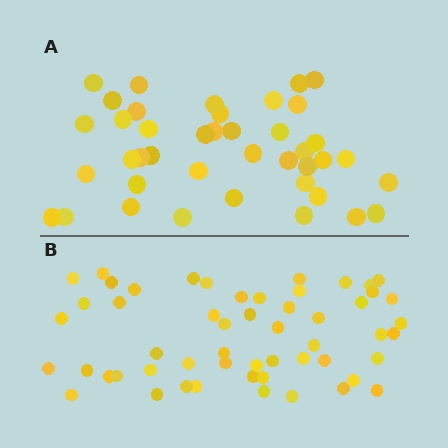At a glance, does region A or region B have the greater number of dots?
Region B (the bottom region) has more dots.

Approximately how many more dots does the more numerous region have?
Region B has approximately 15 more dots than region A.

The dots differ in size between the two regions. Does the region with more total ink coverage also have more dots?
No. Region A has more total ink coverage because its dots are larger, but region B actually contains more individual dots. Total area can be misleading — the number of items is what matters here.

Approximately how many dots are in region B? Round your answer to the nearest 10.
About 50 dots. (The exact count is 54, which rounds to 50.)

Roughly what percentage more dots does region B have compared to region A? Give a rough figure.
About 30% more.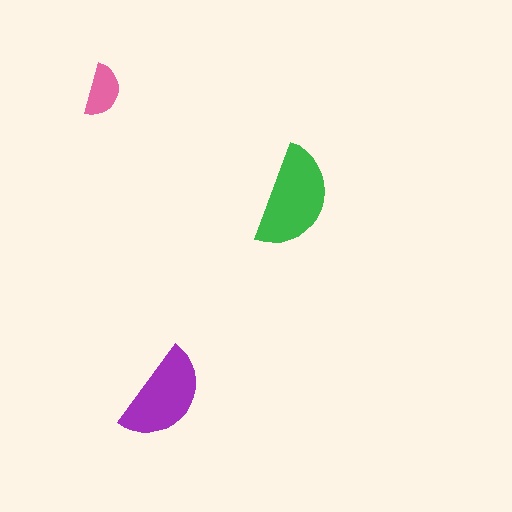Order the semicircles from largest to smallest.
the green one, the purple one, the pink one.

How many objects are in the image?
There are 3 objects in the image.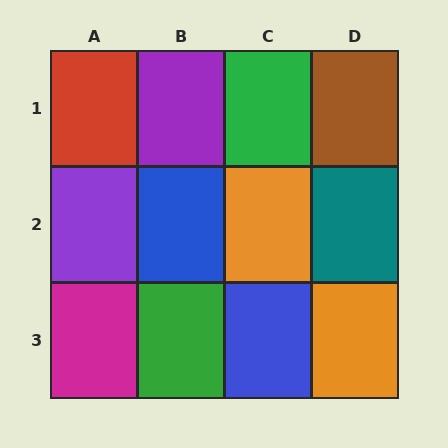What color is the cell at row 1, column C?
Green.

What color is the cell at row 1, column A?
Red.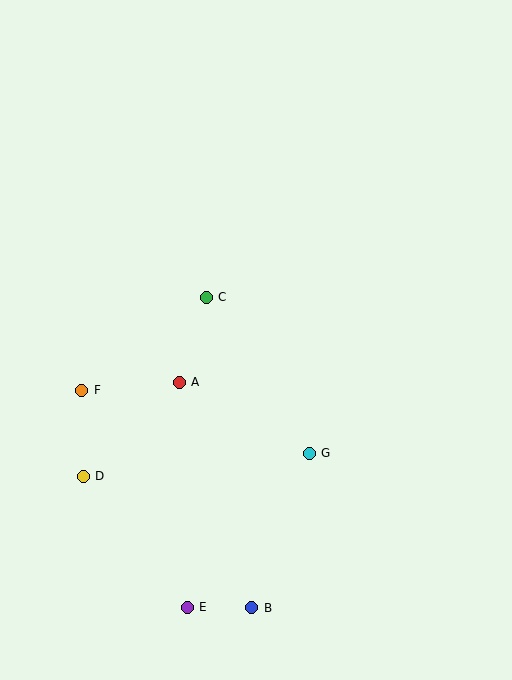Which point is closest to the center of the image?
Point C at (206, 297) is closest to the center.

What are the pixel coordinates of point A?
Point A is at (179, 382).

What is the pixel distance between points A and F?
The distance between A and F is 98 pixels.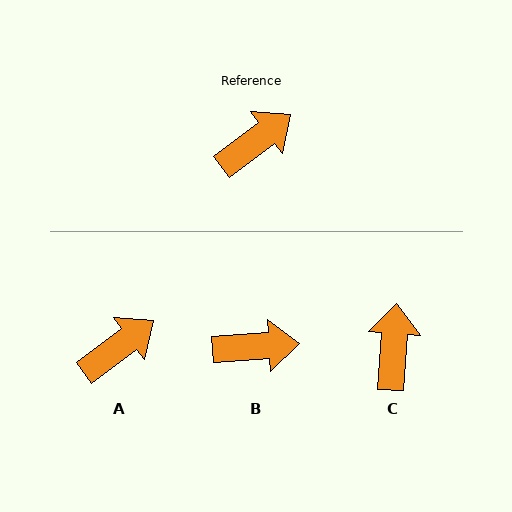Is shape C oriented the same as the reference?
No, it is off by about 49 degrees.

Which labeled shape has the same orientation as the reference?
A.